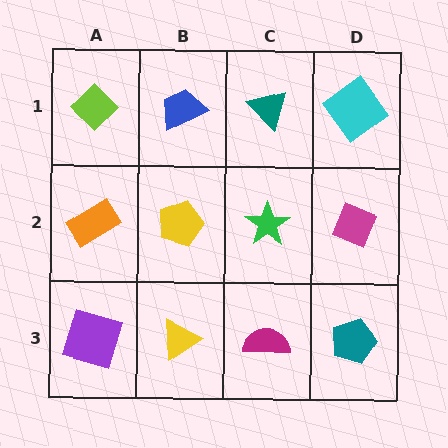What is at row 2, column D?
A magenta diamond.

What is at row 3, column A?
A purple square.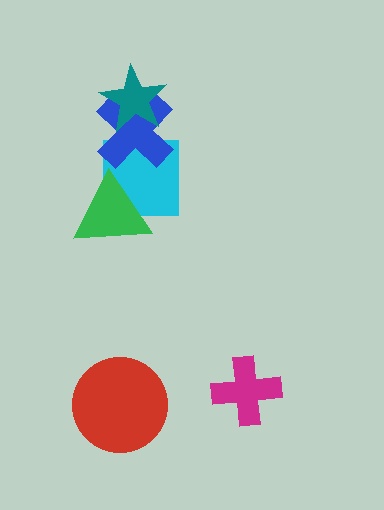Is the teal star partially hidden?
No, no other shape covers it.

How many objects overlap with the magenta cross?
0 objects overlap with the magenta cross.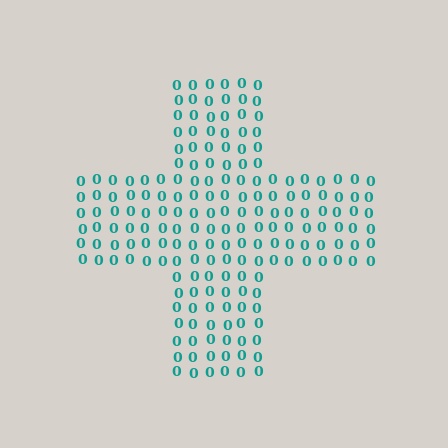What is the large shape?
The large shape is a cross.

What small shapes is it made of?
It is made of small digit 0's.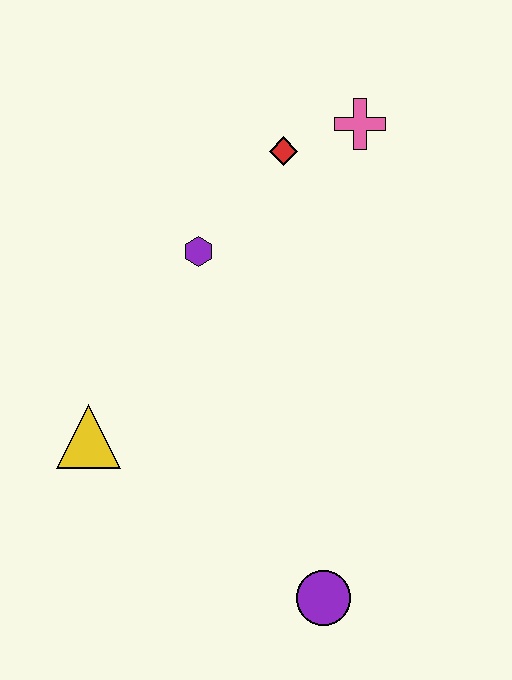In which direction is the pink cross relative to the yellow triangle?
The pink cross is above the yellow triangle.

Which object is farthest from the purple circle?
The pink cross is farthest from the purple circle.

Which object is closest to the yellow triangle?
The purple hexagon is closest to the yellow triangle.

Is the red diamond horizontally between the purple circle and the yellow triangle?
Yes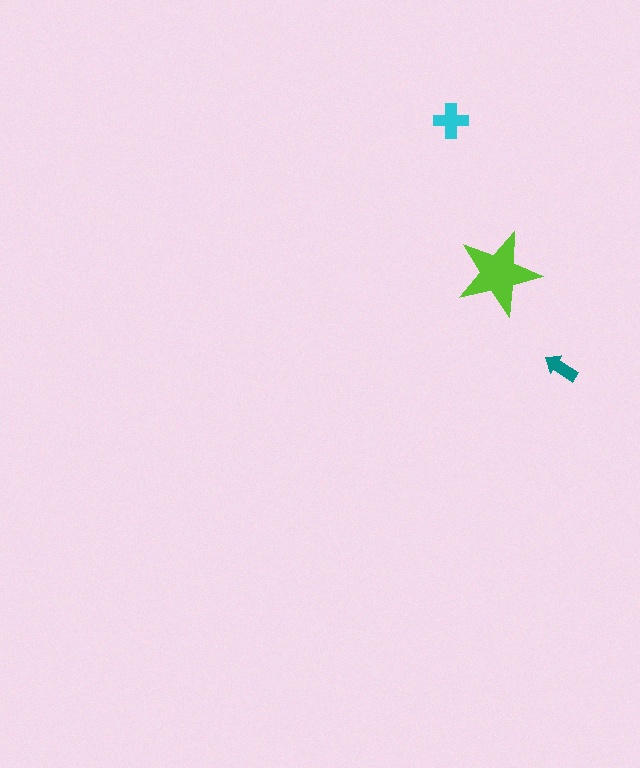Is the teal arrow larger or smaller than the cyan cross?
Smaller.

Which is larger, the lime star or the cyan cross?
The lime star.